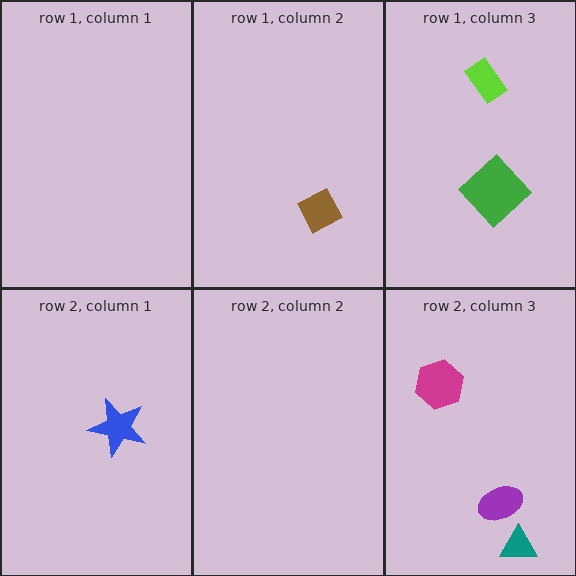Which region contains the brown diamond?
The row 1, column 2 region.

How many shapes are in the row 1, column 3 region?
2.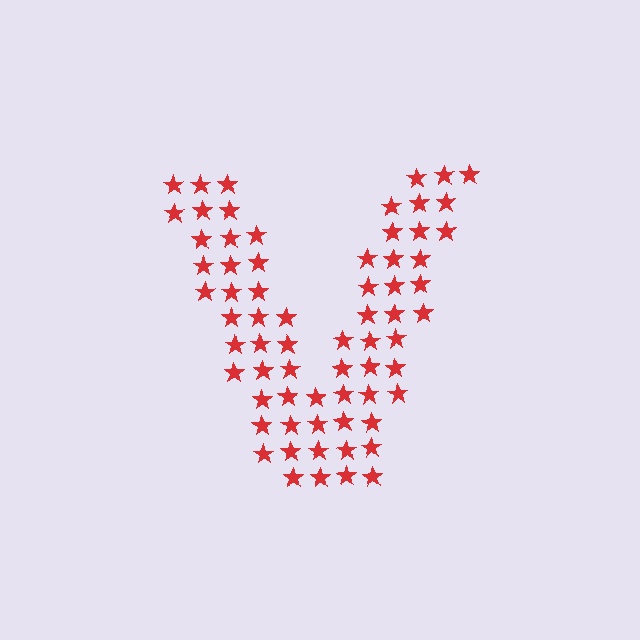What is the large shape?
The large shape is the letter V.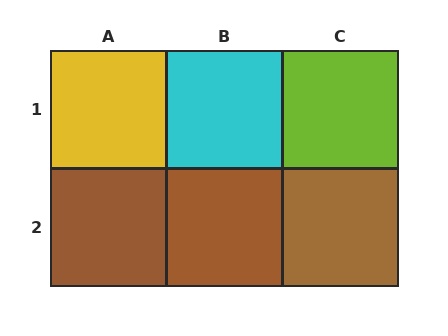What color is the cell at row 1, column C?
Lime.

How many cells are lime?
1 cell is lime.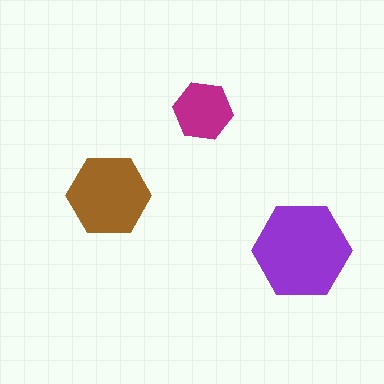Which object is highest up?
The magenta hexagon is topmost.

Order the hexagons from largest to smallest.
the purple one, the brown one, the magenta one.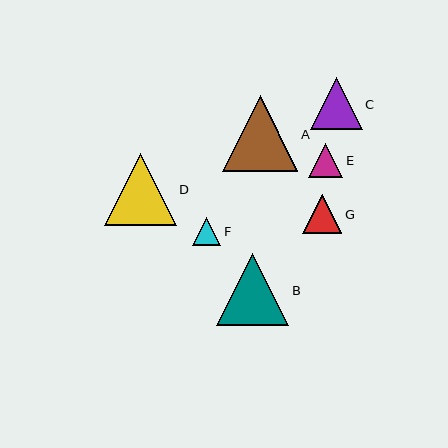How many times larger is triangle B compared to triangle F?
Triangle B is approximately 2.6 times the size of triangle F.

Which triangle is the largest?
Triangle A is the largest with a size of approximately 75 pixels.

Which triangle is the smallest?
Triangle F is the smallest with a size of approximately 28 pixels.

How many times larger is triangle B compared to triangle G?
Triangle B is approximately 1.8 times the size of triangle G.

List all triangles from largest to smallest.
From largest to smallest: A, B, D, C, G, E, F.